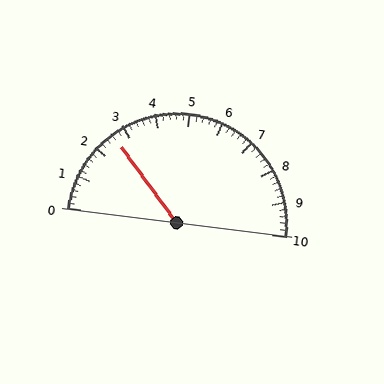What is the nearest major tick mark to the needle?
The nearest major tick mark is 3.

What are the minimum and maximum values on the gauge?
The gauge ranges from 0 to 10.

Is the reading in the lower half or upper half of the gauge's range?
The reading is in the lower half of the range (0 to 10).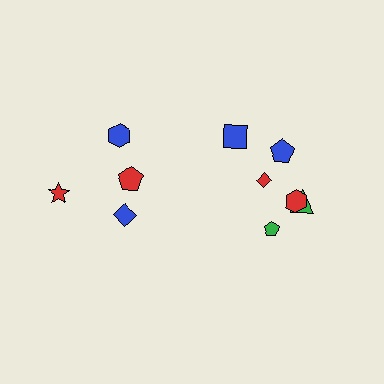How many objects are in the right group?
There are 6 objects.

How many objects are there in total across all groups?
There are 10 objects.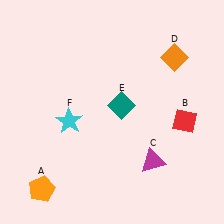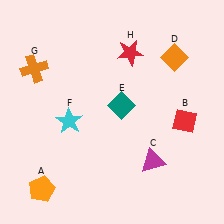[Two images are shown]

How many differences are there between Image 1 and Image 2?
There are 2 differences between the two images.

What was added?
An orange cross (G), a red star (H) were added in Image 2.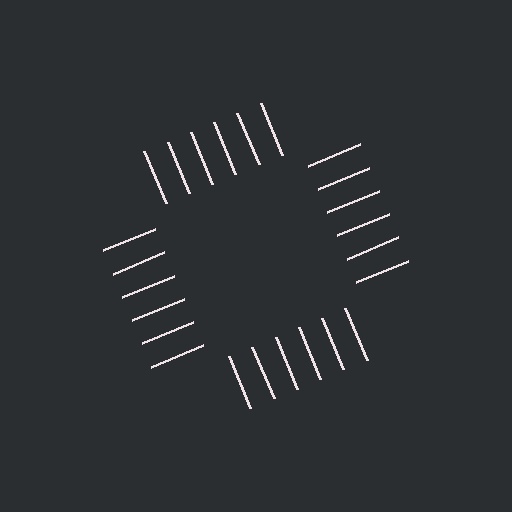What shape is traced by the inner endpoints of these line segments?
An illusory square — the line segments terminate on its edges but no continuous stroke is drawn.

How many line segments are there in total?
24 — 6 along each of the 4 edges.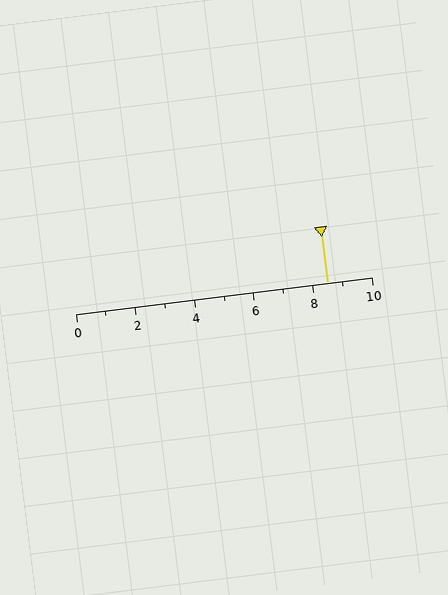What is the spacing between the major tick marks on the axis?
The major ticks are spaced 2 apart.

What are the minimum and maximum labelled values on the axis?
The axis runs from 0 to 10.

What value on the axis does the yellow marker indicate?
The marker indicates approximately 8.5.